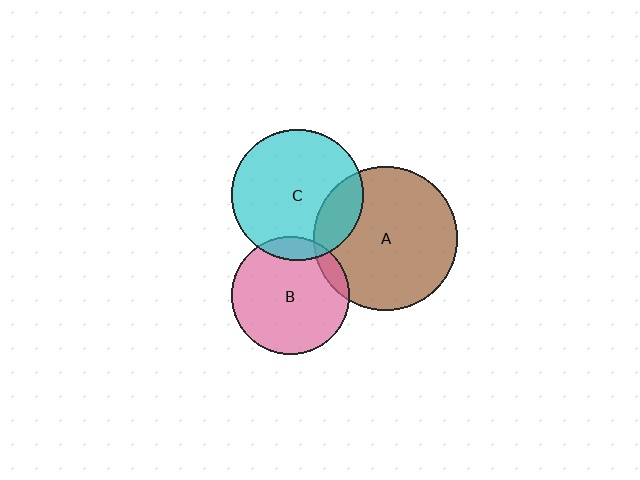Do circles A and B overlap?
Yes.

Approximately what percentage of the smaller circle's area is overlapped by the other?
Approximately 10%.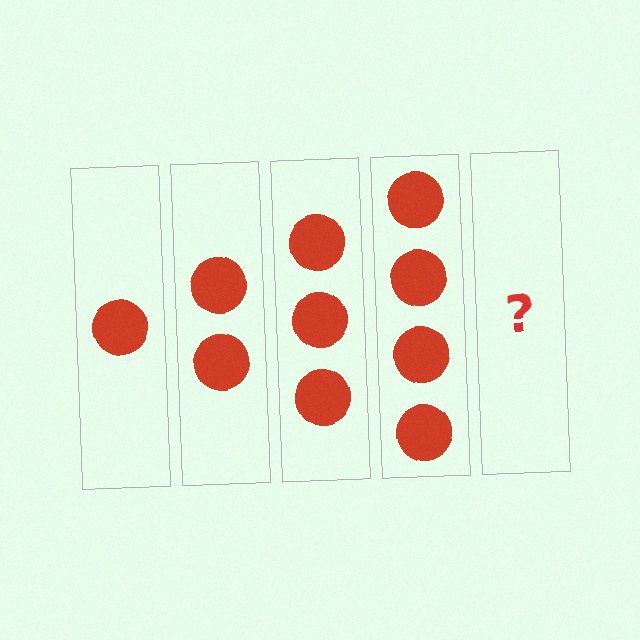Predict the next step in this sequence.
The next step is 5 circles.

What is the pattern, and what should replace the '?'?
The pattern is that each step adds one more circle. The '?' should be 5 circles.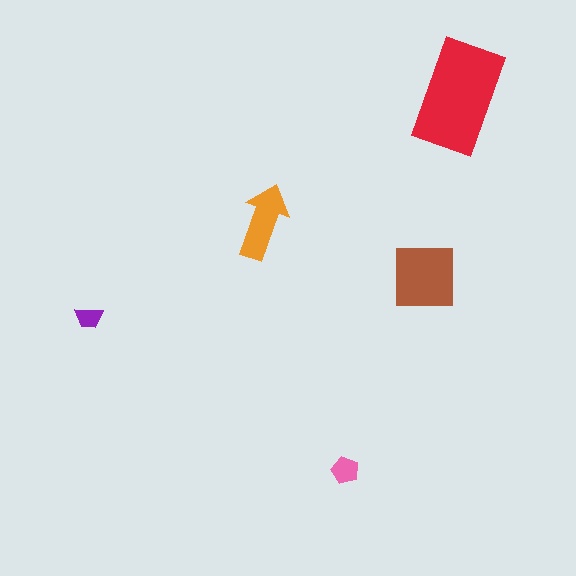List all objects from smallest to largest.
The purple trapezoid, the pink pentagon, the orange arrow, the brown square, the red rectangle.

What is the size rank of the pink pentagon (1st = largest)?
4th.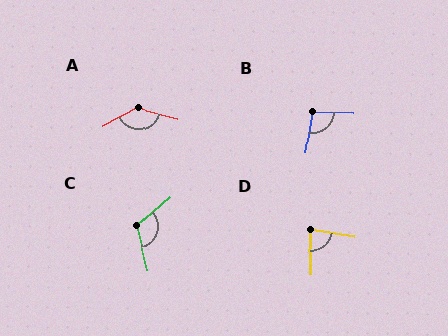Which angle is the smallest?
D, at approximately 78 degrees.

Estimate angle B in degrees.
Approximately 97 degrees.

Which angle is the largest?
A, at approximately 136 degrees.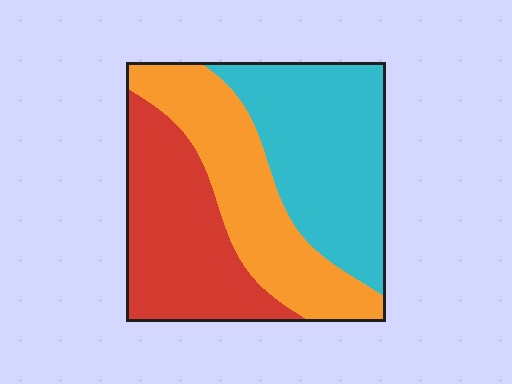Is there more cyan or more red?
Cyan.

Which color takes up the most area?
Cyan, at roughly 35%.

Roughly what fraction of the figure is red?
Red covers around 30% of the figure.